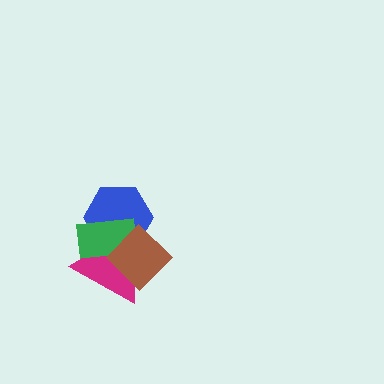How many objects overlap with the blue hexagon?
3 objects overlap with the blue hexagon.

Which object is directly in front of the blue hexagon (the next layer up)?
The magenta triangle is directly in front of the blue hexagon.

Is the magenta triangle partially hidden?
Yes, it is partially covered by another shape.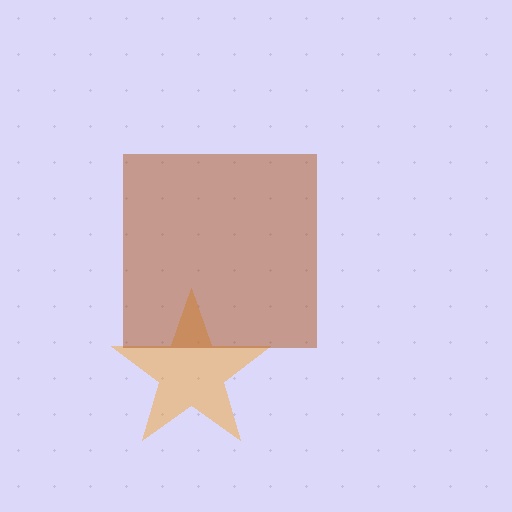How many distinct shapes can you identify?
There are 2 distinct shapes: an orange star, a brown square.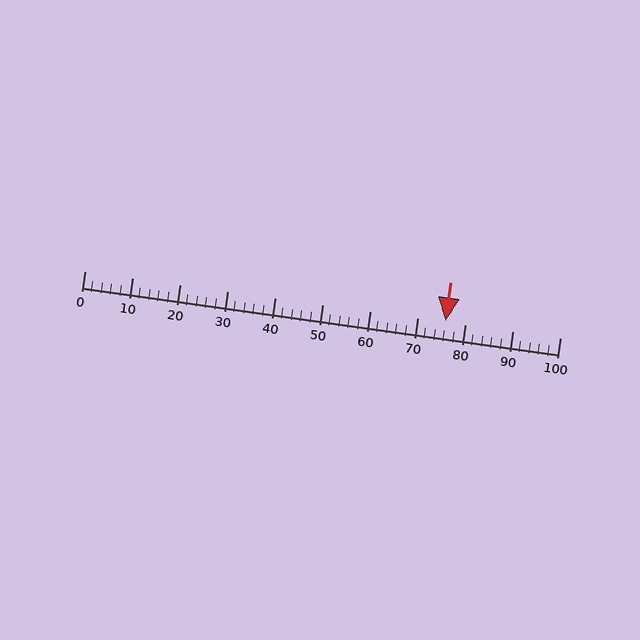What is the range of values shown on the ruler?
The ruler shows values from 0 to 100.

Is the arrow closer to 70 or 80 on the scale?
The arrow is closer to 80.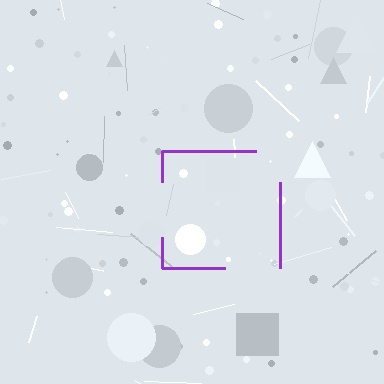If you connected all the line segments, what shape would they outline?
They would outline a square.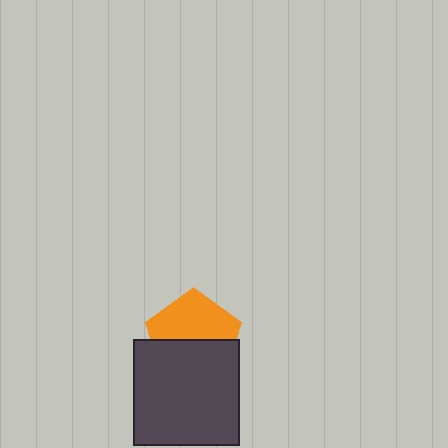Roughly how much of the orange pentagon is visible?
About half of it is visible (roughly 53%).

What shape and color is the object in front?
The object in front is a dark gray square.